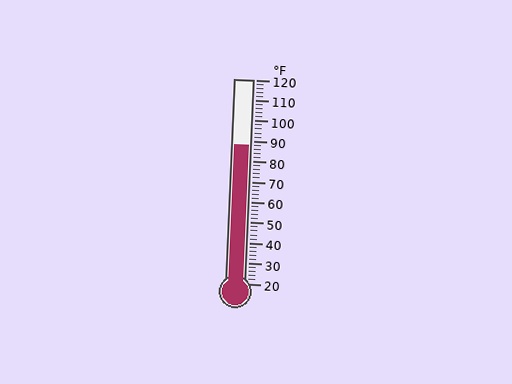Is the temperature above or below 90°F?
The temperature is below 90°F.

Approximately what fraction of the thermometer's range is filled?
The thermometer is filled to approximately 70% of its range.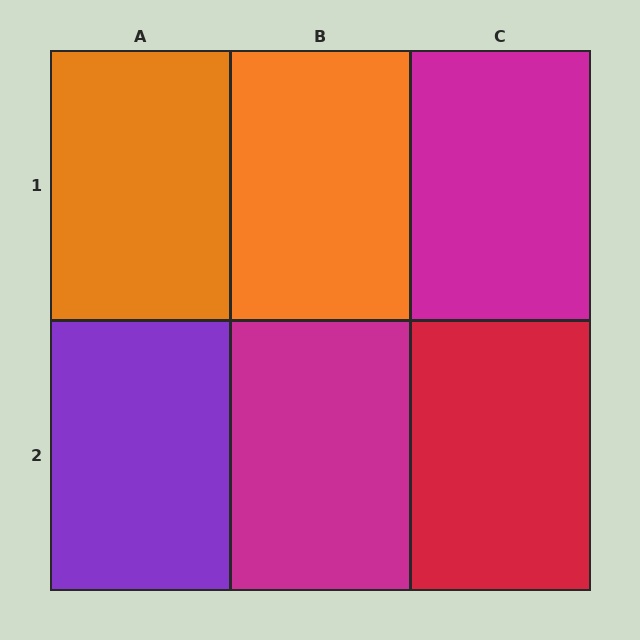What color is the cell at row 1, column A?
Orange.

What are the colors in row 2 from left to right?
Purple, magenta, red.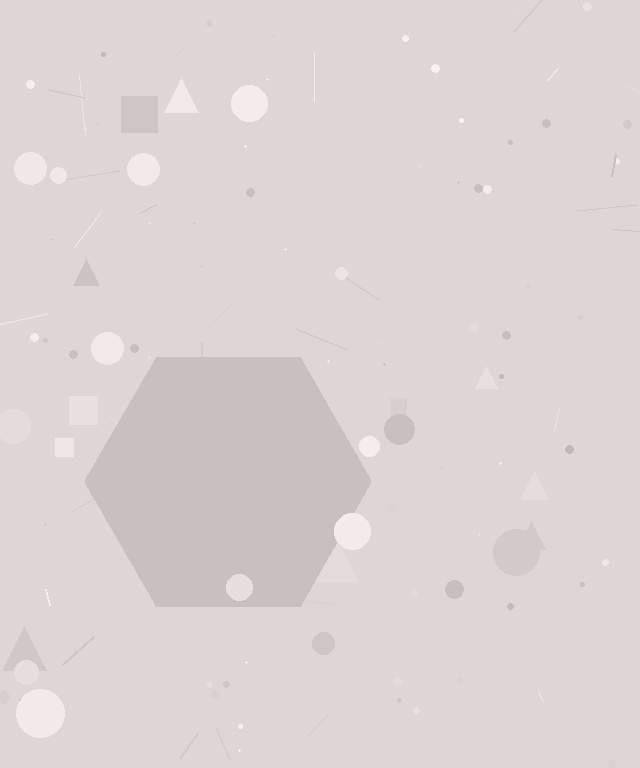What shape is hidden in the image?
A hexagon is hidden in the image.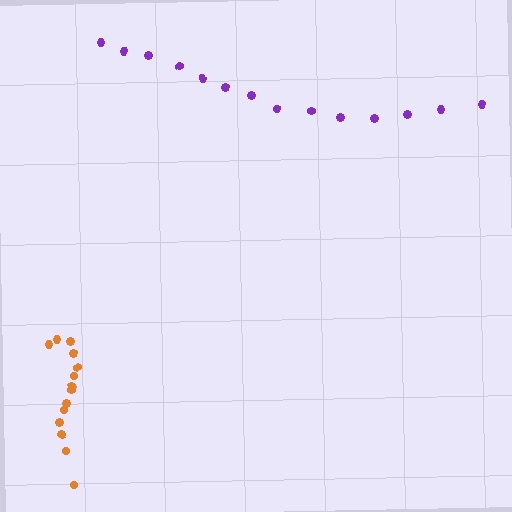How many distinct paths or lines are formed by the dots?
There are 2 distinct paths.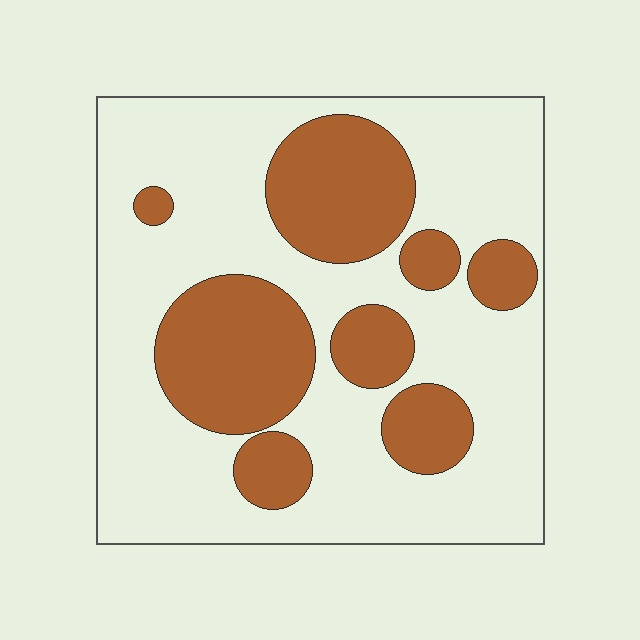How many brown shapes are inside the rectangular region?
8.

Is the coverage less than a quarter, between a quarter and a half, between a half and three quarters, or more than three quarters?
Between a quarter and a half.